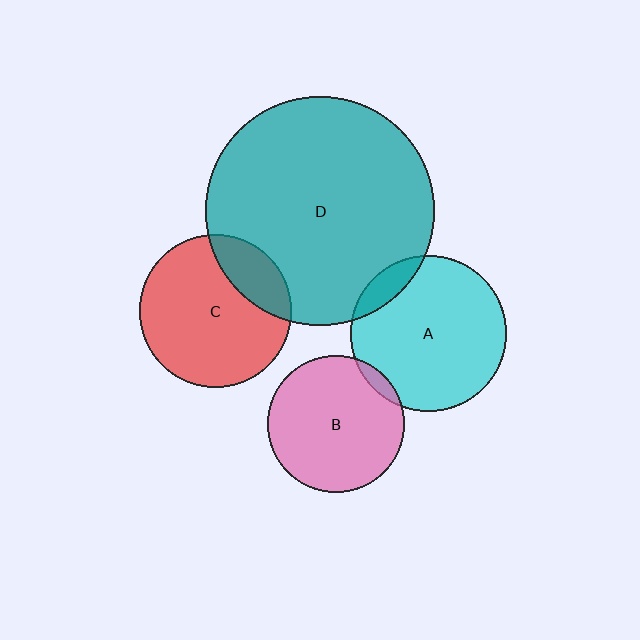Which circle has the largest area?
Circle D (teal).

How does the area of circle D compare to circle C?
Approximately 2.2 times.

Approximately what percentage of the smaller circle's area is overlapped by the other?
Approximately 5%.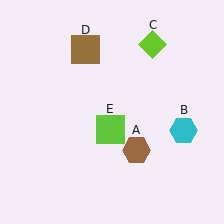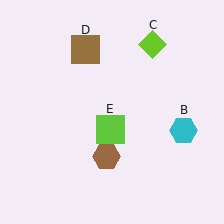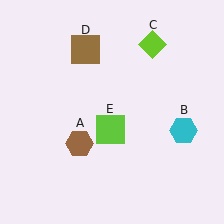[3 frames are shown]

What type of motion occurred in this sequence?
The brown hexagon (object A) rotated clockwise around the center of the scene.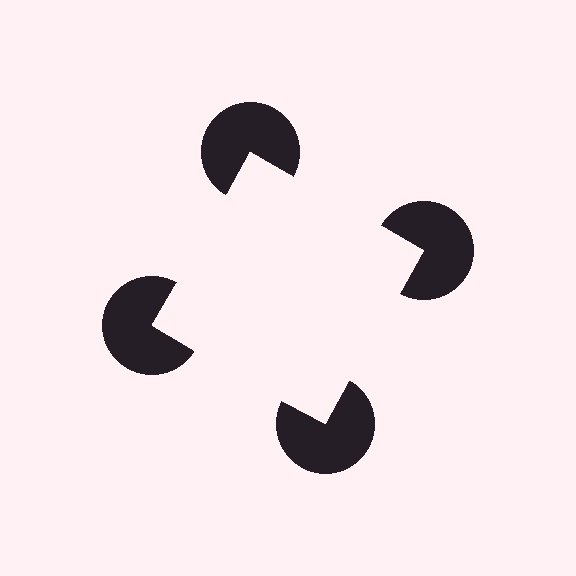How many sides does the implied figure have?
4 sides.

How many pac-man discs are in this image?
There are 4 — one at each vertex of the illusory square.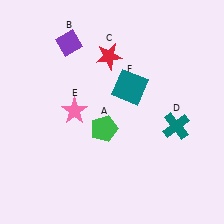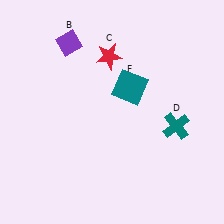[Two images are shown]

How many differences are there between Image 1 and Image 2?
There are 2 differences between the two images.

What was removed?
The green pentagon (A), the pink star (E) were removed in Image 2.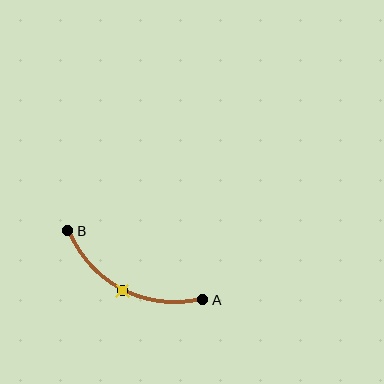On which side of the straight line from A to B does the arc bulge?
The arc bulges below the straight line connecting A and B.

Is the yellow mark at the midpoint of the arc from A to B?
Yes. The yellow mark lies on the arc at equal arc-length from both A and B — it is the arc midpoint.